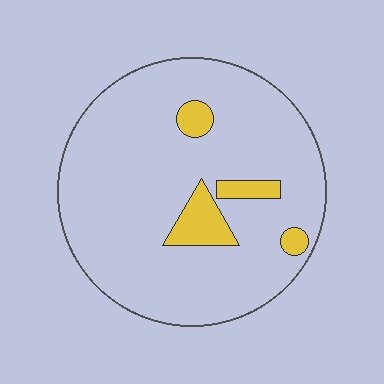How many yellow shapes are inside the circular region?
4.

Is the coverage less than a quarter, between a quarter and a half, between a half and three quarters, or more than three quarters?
Less than a quarter.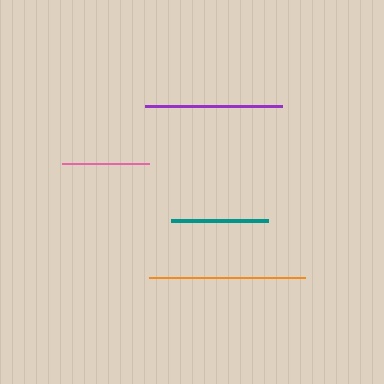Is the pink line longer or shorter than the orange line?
The orange line is longer than the pink line.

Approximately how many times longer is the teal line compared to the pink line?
The teal line is approximately 1.1 times the length of the pink line.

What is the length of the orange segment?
The orange segment is approximately 156 pixels long.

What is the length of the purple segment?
The purple segment is approximately 137 pixels long.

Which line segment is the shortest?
The pink line is the shortest at approximately 87 pixels.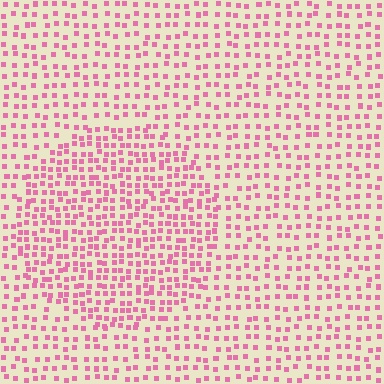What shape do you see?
I see a circle.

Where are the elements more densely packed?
The elements are more densely packed inside the circle boundary.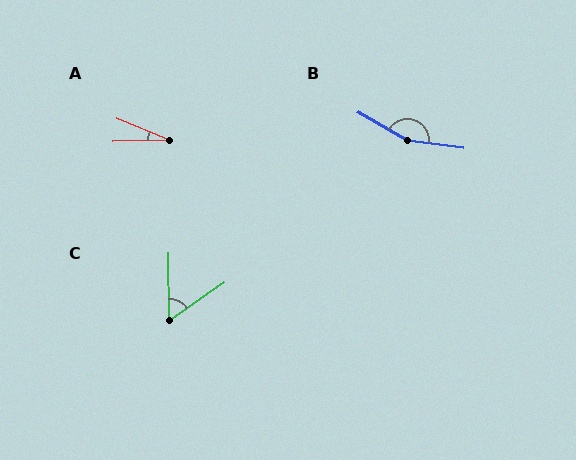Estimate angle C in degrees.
Approximately 56 degrees.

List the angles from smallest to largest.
A (24°), C (56°), B (158°).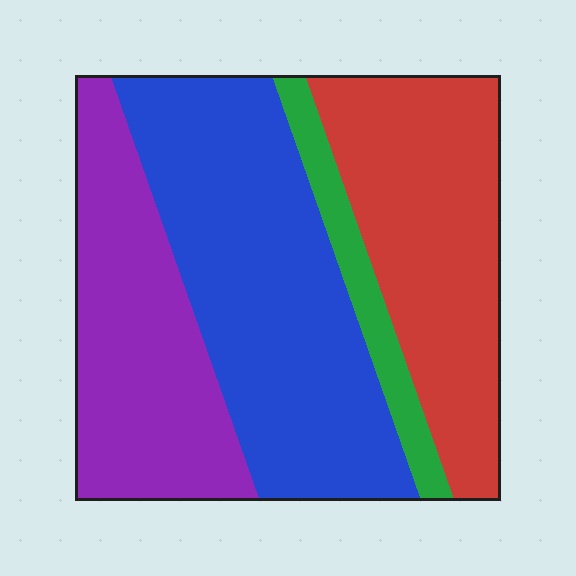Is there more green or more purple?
Purple.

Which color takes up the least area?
Green, at roughly 10%.